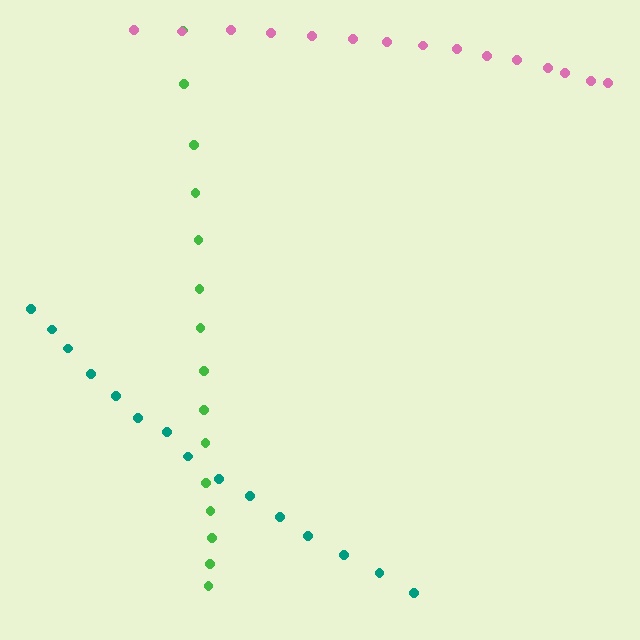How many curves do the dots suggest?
There are 3 distinct paths.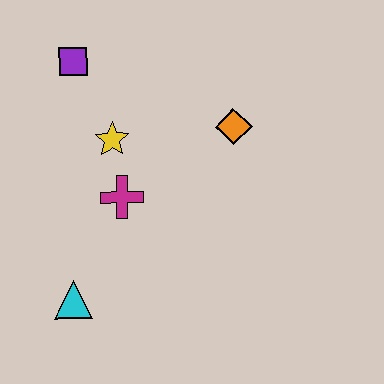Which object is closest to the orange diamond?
The yellow star is closest to the orange diamond.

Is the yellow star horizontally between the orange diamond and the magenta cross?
No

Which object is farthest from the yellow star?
The cyan triangle is farthest from the yellow star.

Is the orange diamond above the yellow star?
Yes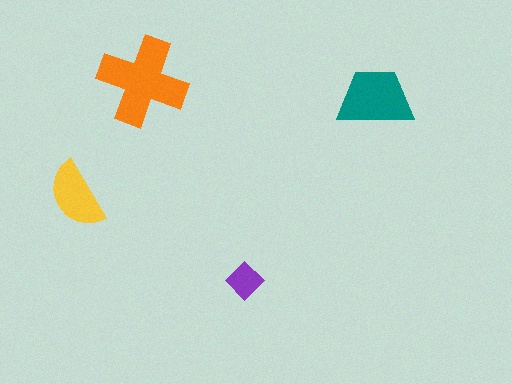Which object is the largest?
The orange cross.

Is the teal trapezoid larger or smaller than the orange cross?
Smaller.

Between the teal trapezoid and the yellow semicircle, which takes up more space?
The teal trapezoid.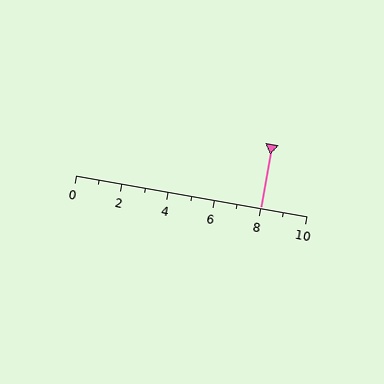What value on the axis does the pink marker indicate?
The marker indicates approximately 8.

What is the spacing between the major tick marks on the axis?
The major ticks are spaced 2 apart.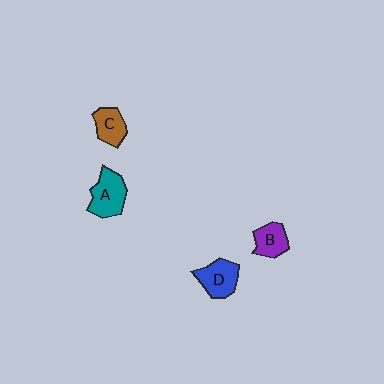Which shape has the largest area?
Shape A (teal).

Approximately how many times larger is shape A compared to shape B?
Approximately 1.4 times.